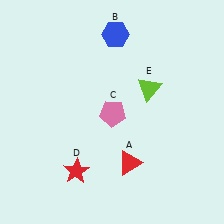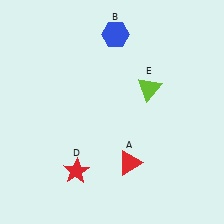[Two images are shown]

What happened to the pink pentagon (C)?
The pink pentagon (C) was removed in Image 2. It was in the bottom-right area of Image 1.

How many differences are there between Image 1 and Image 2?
There is 1 difference between the two images.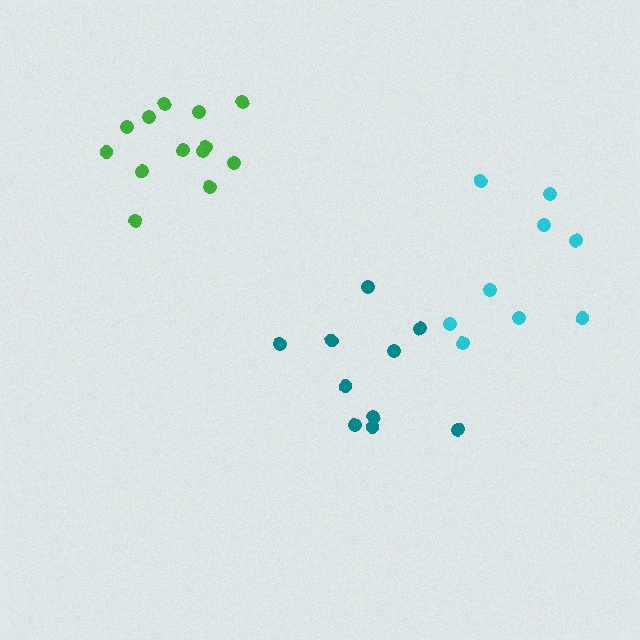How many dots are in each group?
Group 1: 9 dots, Group 2: 10 dots, Group 3: 13 dots (32 total).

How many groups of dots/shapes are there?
There are 3 groups.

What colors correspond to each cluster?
The clusters are colored: cyan, teal, green.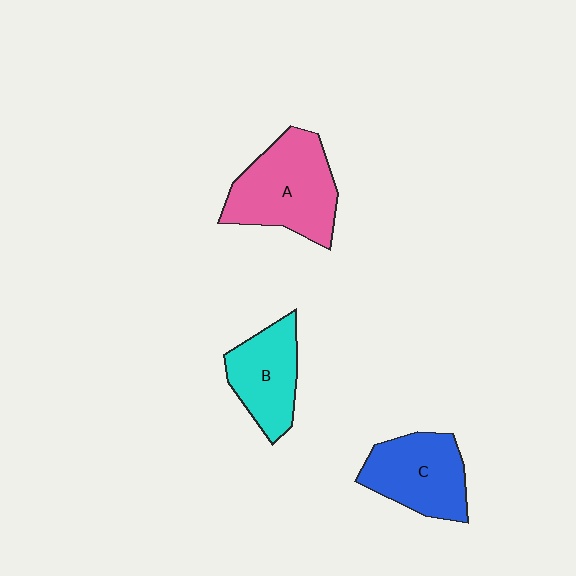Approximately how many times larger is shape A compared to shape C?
Approximately 1.2 times.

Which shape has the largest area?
Shape A (pink).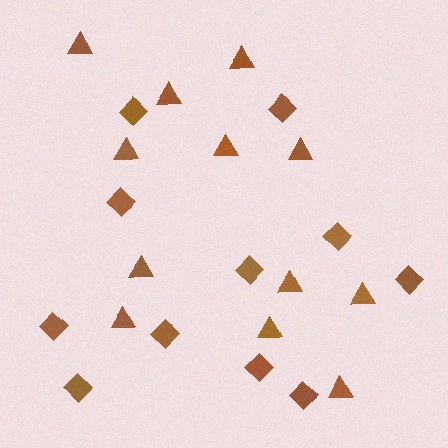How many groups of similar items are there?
There are 2 groups: one group of diamonds (11) and one group of triangles (12).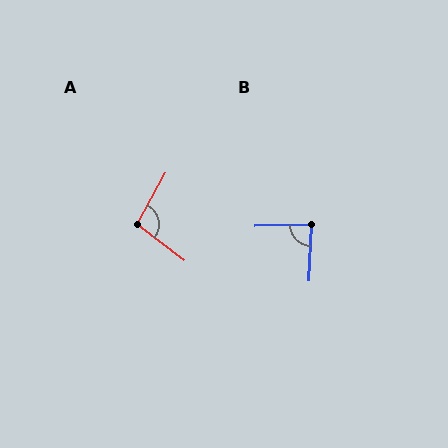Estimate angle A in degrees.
Approximately 99 degrees.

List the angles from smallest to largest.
B (86°), A (99°).